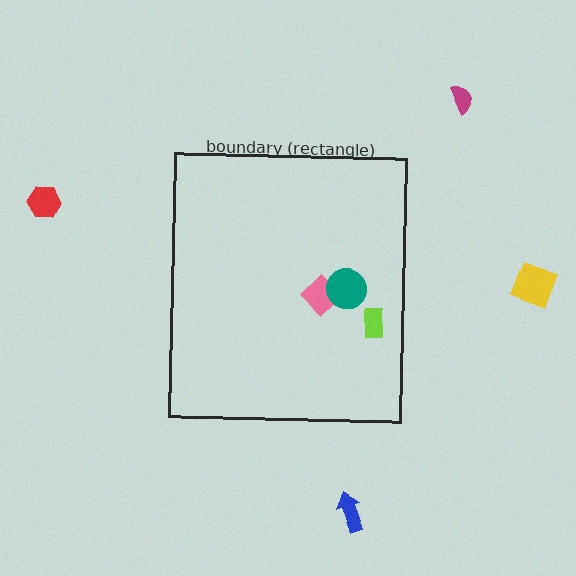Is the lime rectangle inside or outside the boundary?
Inside.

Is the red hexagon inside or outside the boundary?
Outside.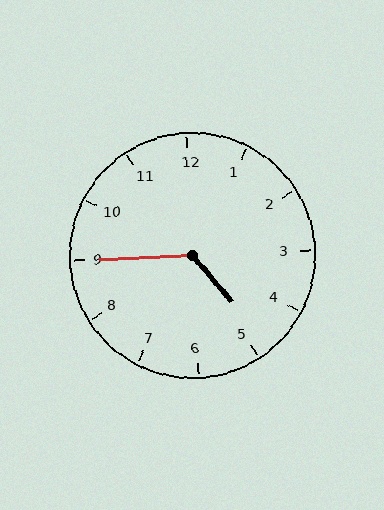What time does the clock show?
4:45.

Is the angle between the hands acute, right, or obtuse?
It is obtuse.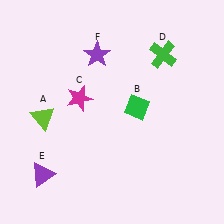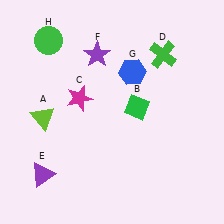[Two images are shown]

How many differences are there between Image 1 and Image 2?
There are 2 differences between the two images.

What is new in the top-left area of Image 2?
A green circle (H) was added in the top-left area of Image 2.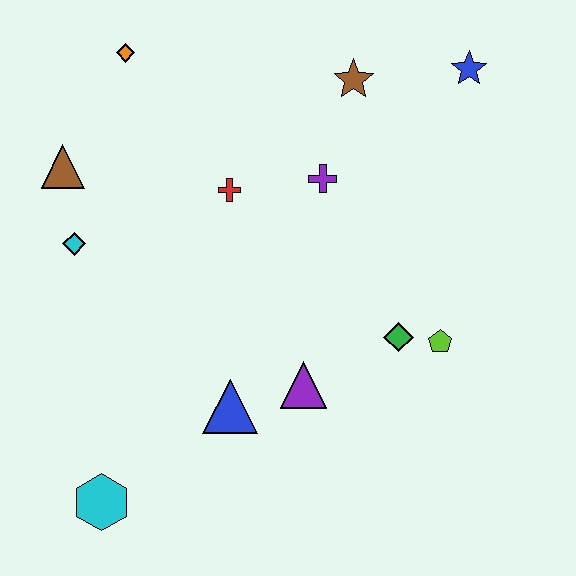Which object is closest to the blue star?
The brown star is closest to the blue star.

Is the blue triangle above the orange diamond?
No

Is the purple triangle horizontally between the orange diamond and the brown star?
Yes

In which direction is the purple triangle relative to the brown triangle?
The purple triangle is to the right of the brown triangle.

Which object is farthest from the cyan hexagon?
The blue star is farthest from the cyan hexagon.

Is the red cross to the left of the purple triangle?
Yes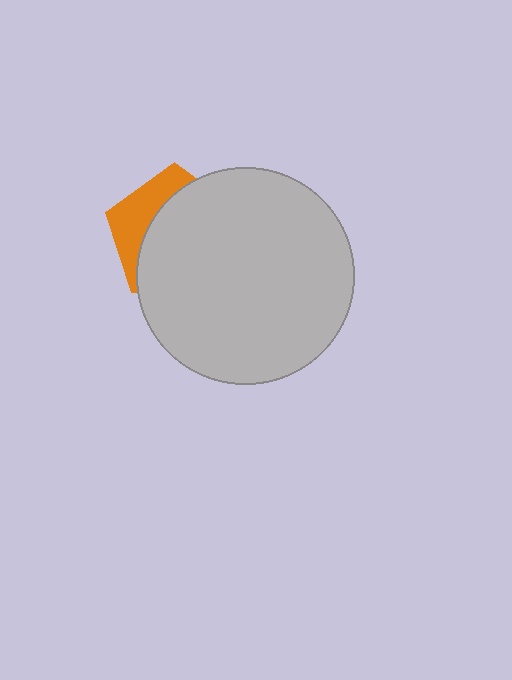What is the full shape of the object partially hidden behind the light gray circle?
The partially hidden object is an orange pentagon.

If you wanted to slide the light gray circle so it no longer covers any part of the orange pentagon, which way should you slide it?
Slide it right — that is the most direct way to separate the two shapes.